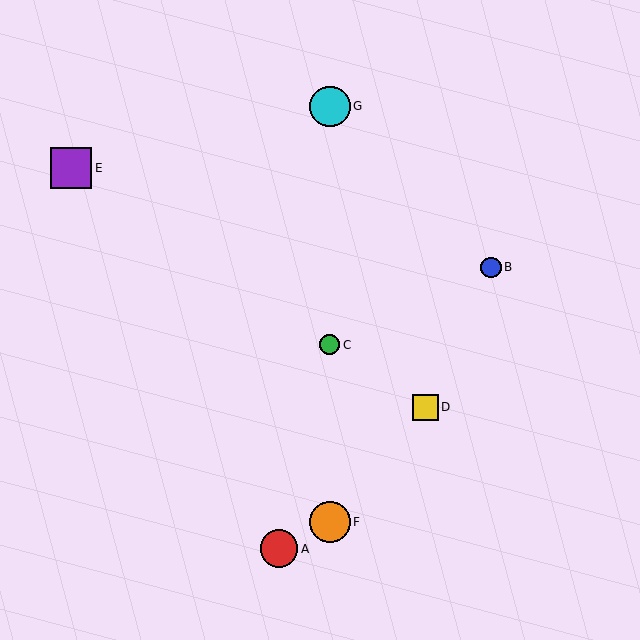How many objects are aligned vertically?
3 objects (C, F, G) are aligned vertically.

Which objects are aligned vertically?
Objects C, F, G are aligned vertically.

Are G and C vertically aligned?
Yes, both are at x≈330.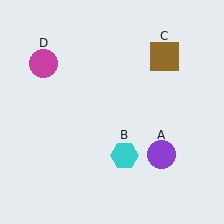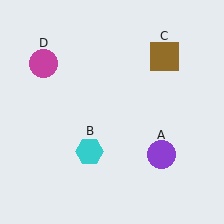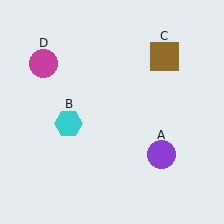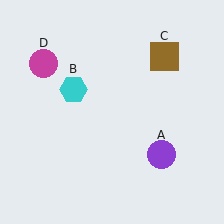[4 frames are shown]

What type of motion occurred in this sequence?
The cyan hexagon (object B) rotated clockwise around the center of the scene.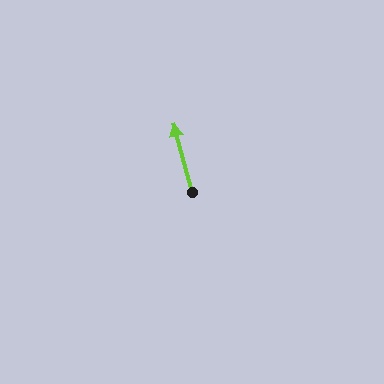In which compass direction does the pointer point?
North.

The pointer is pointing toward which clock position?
Roughly 11 o'clock.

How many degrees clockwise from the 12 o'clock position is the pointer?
Approximately 345 degrees.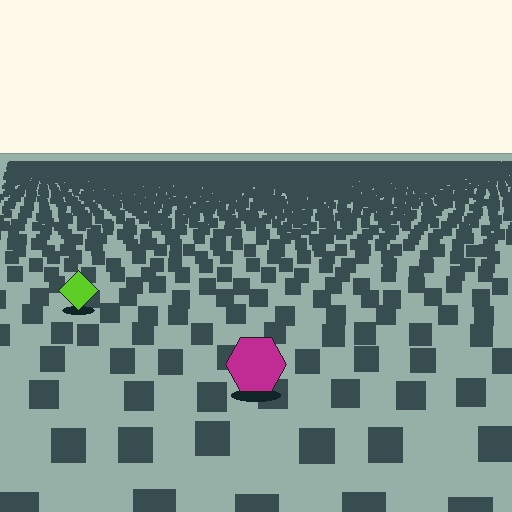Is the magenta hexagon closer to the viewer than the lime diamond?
Yes. The magenta hexagon is closer — you can tell from the texture gradient: the ground texture is coarser near it.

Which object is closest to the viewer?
The magenta hexagon is closest. The texture marks near it are larger and more spread out.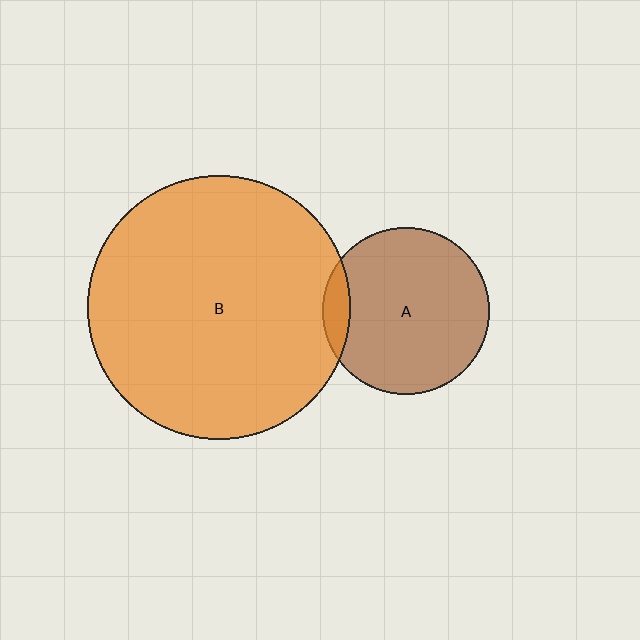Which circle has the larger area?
Circle B (orange).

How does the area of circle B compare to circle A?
Approximately 2.5 times.